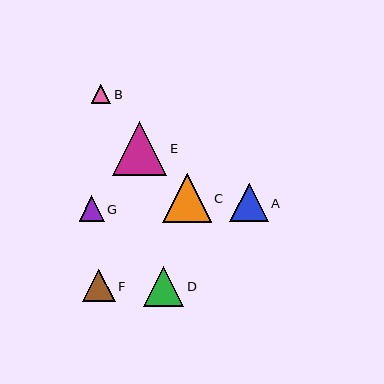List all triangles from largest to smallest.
From largest to smallest: E, C, D, A, F, G, B.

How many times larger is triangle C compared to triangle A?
Triangle C is approximately 1.3 times the size of triangle A.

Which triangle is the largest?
Triangle E is the largest with a size of approximately 54 pixels.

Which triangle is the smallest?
Triangle B is the smallest with a size of approximately 19 pixels.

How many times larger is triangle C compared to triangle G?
Triangle C is approximately 1.9 times the size of triangle G.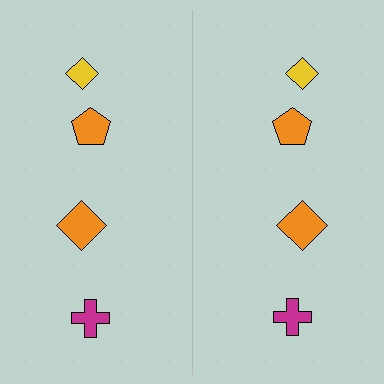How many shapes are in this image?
There are 8 shapes in this image.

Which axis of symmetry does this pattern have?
The pattern has a vertical axis of symmetry running through the center of the image.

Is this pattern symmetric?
Yes, this pattern has bilateral (reflection) symmetry.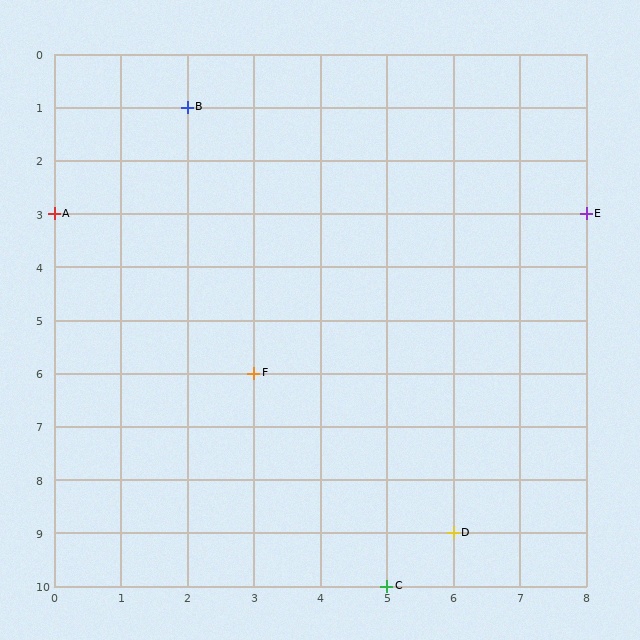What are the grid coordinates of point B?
Point B is at grid coordinates (2, 1).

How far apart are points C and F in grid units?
Points C and F are 2 columns and 4 rows apart (about 4.5 grid units diagonally).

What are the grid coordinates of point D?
Point D is at grid coordinates (6, 9).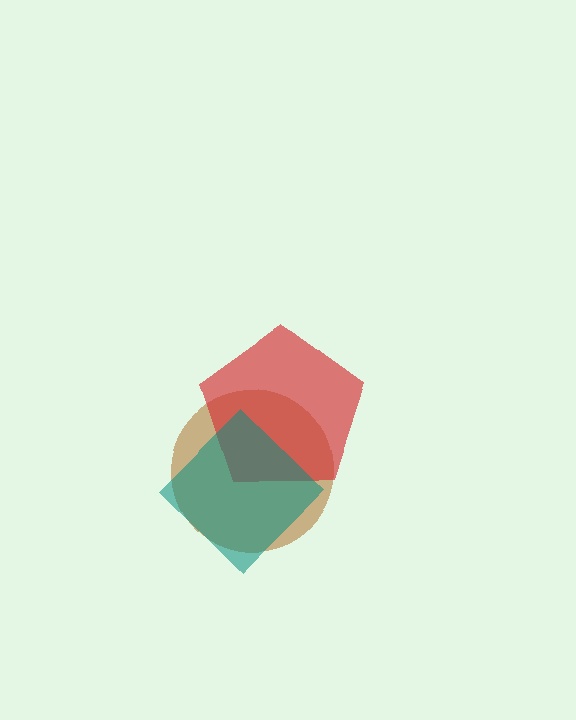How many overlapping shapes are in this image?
There are 3 overlapping shapes in the image.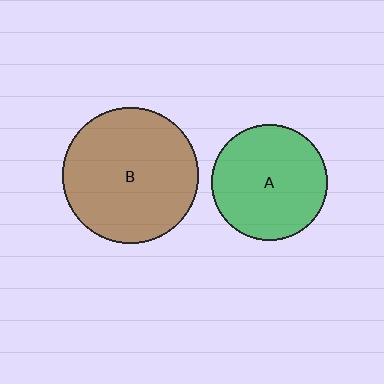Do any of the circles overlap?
No, none of the circles overlap.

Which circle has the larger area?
Circle B (brown).